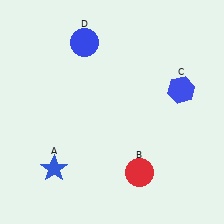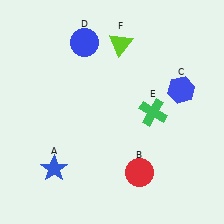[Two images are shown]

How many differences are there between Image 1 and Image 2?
There are 2 differences between the two images.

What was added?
A green cross (E), a lime triangle (F) were added in Image 2.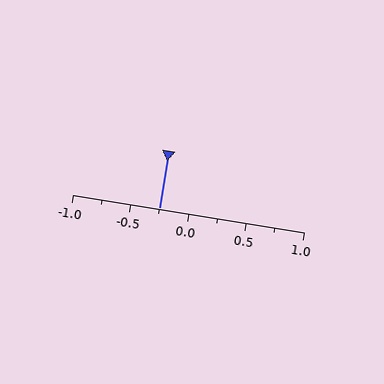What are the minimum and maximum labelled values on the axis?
The axis runs from -1.0 to 1.0.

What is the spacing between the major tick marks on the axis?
The major ticks are spaced 0.5 apart.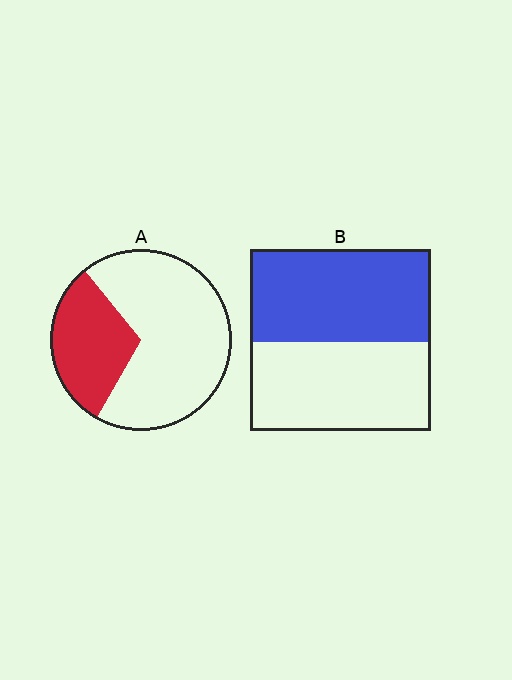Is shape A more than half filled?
No.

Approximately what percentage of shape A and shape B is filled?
A is approximately 30% and B is approximately 50%.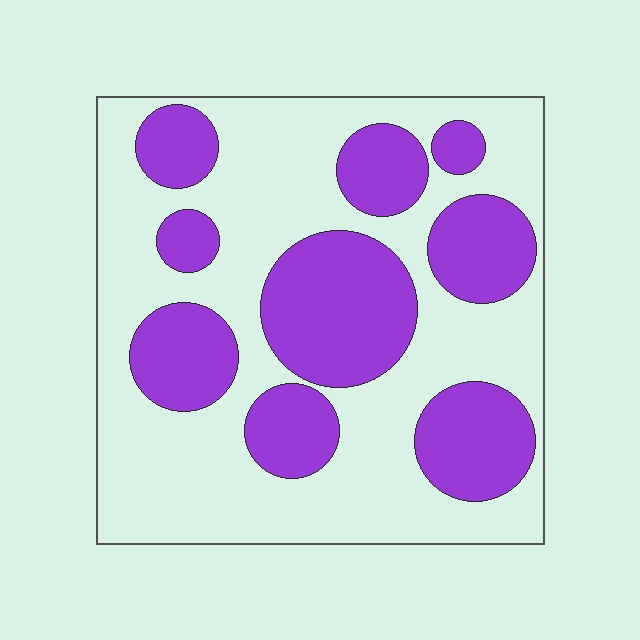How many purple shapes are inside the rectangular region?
9.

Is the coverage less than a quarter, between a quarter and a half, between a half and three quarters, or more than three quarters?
Between a quarter and a half.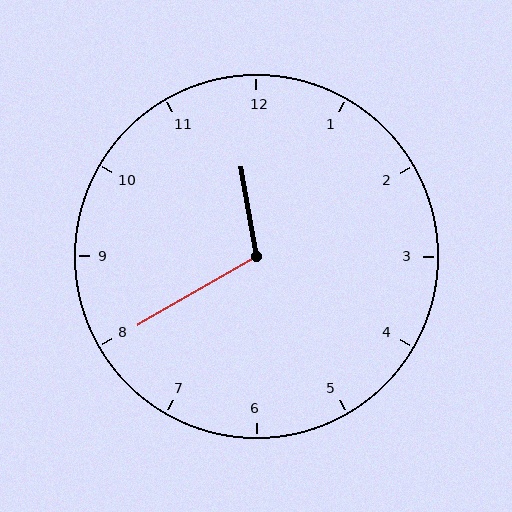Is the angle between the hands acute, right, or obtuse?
It is obtuse.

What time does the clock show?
11:40.